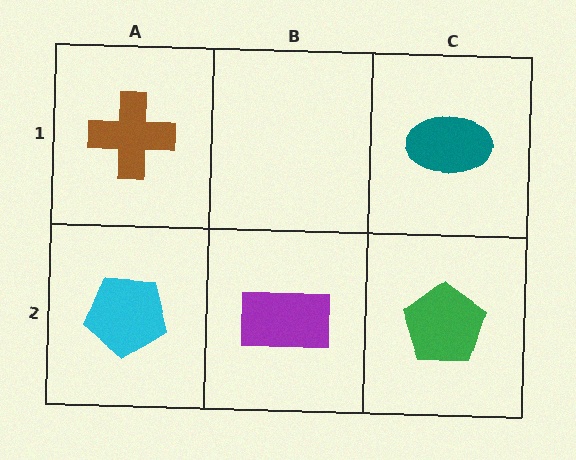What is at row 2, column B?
A purple rectangle.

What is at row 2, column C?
A green pentagon.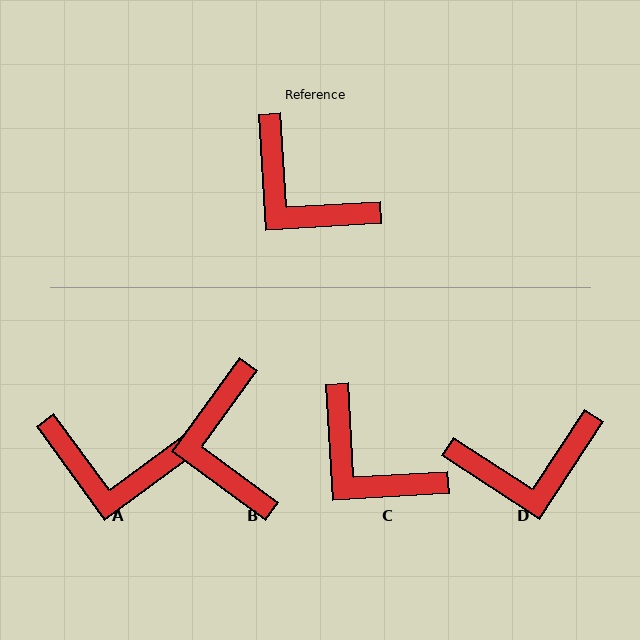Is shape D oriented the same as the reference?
No, it is off by about 53 degrees.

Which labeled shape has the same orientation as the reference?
C.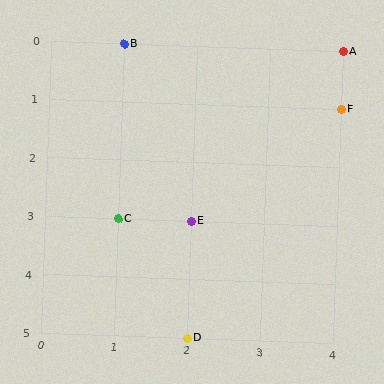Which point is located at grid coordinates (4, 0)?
Point A is at (4, 0).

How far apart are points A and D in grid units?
Points A and D are 2 columns and 5 rows apart (about 5.4 grid units diagonally).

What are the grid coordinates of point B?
Point B is at grid coordinates (1, 0).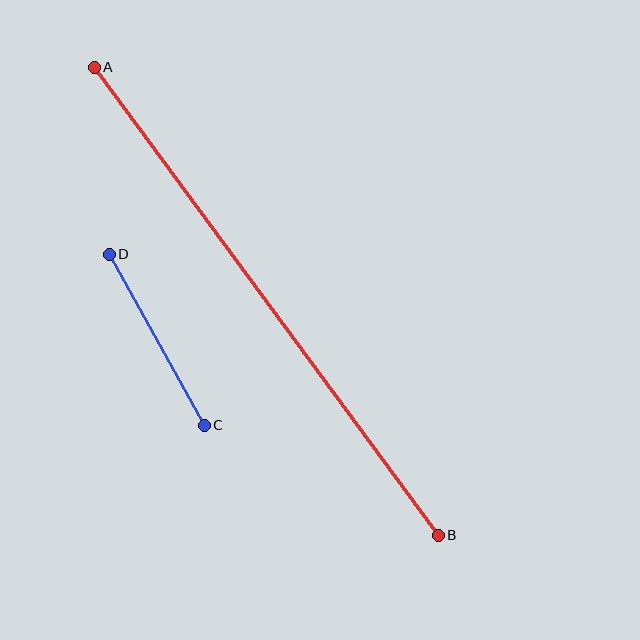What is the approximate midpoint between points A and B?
The midpoint is at approximately (266, 301) pixels.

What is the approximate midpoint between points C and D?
The midpoint is at approximately (157, 340) pixels.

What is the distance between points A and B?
The distance is approximately 580 pixels.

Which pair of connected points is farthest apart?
Points A and B are farthest apart.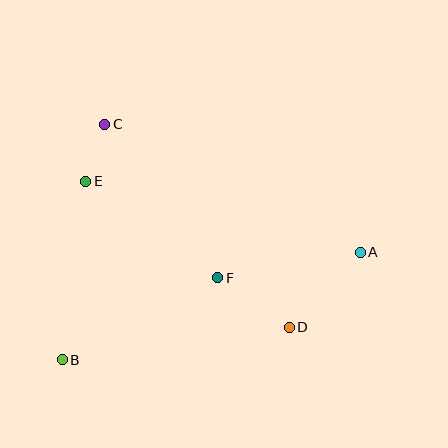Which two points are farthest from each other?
Points A and B are farthest from each other.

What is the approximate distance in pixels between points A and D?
The distance between A and D is approximately 103 pixels.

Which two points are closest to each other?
Points C and E are closest to each other.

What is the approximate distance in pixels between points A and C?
The distance between A and C is approximately 286 pixels.